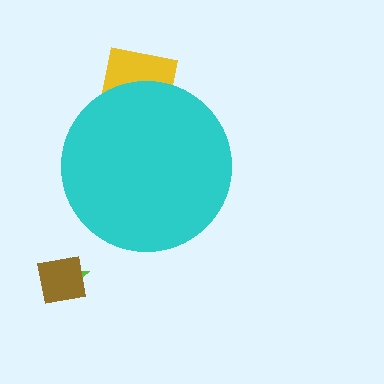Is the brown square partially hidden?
No, the brown square is fully visible.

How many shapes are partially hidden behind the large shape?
1 shape is partially hidden.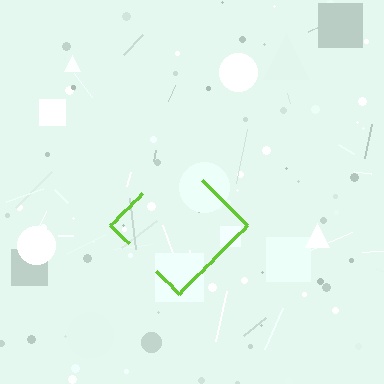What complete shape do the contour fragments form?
The contour fragments form a diamond.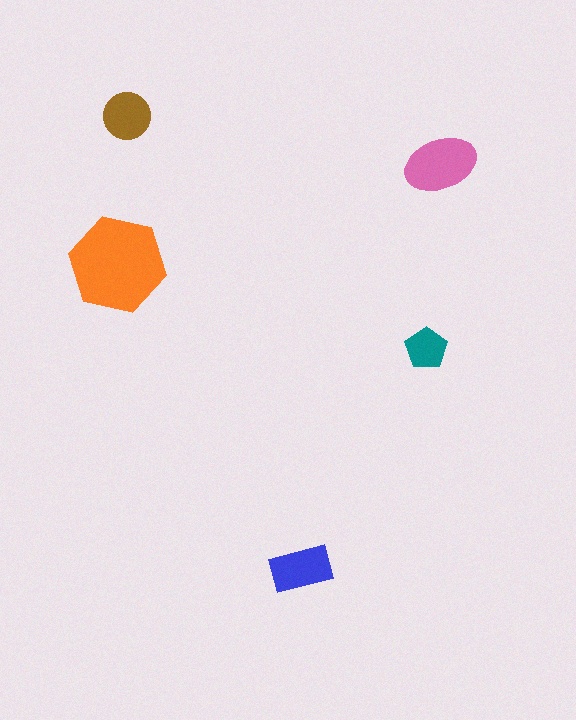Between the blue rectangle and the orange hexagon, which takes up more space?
The orange hexagon.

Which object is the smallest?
The teal pentagon.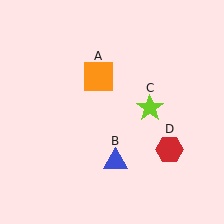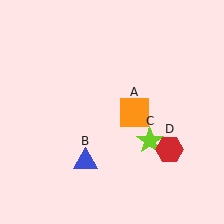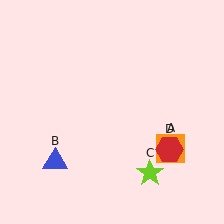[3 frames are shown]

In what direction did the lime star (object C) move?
The lime star (object C) moved down.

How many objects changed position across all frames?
3 objects changed position: orange square (object A), blue triangle (object B), lime star (object C).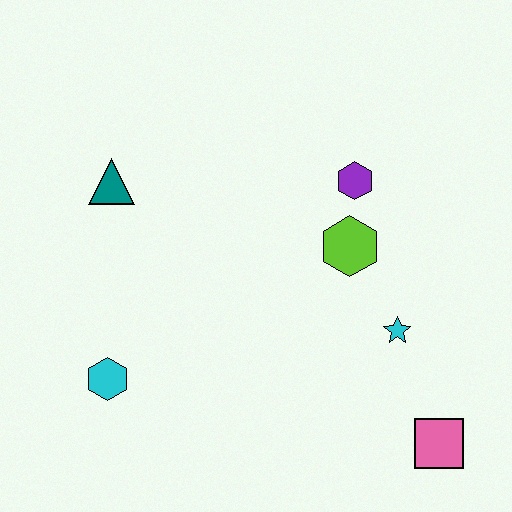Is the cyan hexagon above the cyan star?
No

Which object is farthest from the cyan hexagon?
The pink square is farthest from the cyan hexagon.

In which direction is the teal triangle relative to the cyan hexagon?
The teal triangle is above the cyan hexagon.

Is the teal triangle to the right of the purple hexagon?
No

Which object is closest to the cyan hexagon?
The teal triangle is closest to the cyan hexagon.